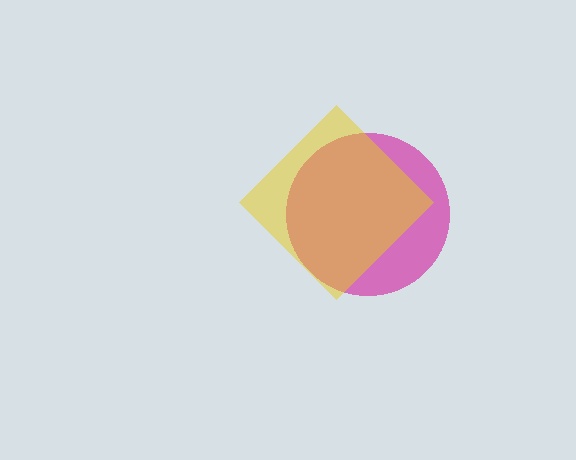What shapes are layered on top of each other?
The layered shapes are: a magenta circle, a yellow diamond.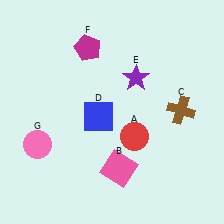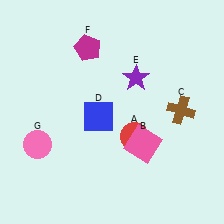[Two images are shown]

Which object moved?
The pink square (B) moved up.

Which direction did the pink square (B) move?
The pink square (B) moved up.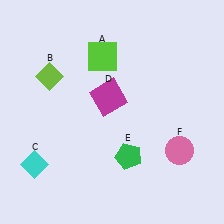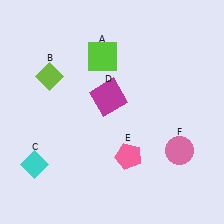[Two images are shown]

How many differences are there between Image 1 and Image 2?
There is 1 difference between the two images.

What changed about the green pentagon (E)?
In Image 1, E is green. In Image 2, it changed to pink.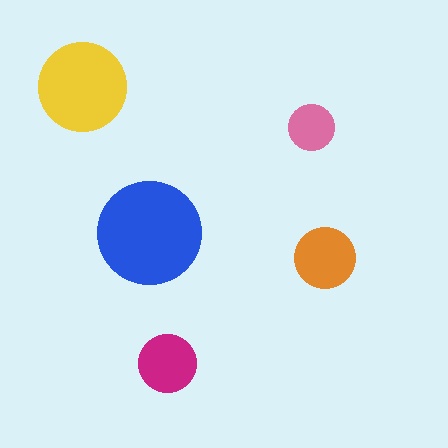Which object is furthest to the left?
The yellow circle is leftmost.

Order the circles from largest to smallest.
the blue one, the yellow one, the orange one, the magenta one, the pink one.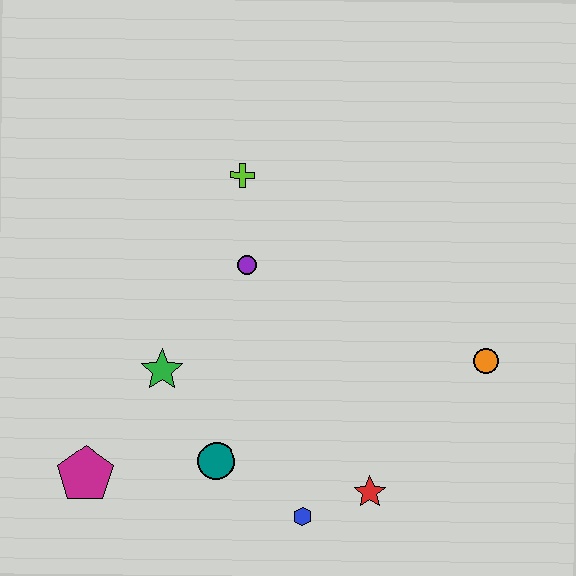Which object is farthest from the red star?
The lime cross is farthest from the red star.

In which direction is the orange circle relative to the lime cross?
The orange circle is to the right of the lime cross.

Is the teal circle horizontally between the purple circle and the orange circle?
No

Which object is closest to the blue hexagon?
The red star is closest to the blue hexagon.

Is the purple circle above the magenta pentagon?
Yes